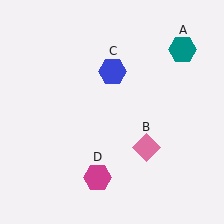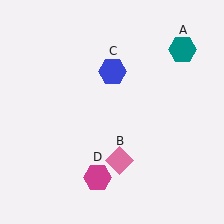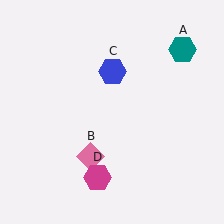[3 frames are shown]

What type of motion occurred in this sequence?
The pink diamond (object B) rotated clockwise around the center of the scene.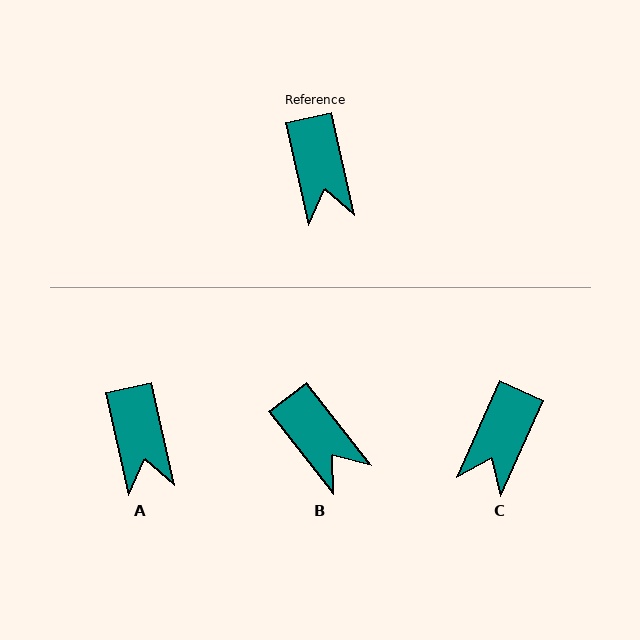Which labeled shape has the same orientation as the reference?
A.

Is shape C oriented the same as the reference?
No, it is off by about 36 degrees.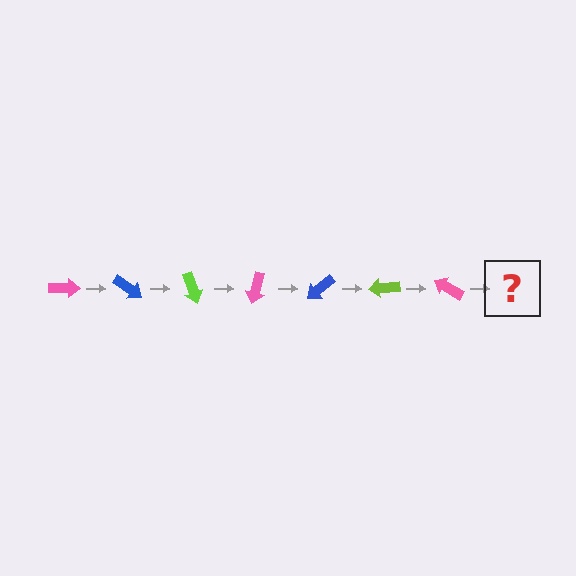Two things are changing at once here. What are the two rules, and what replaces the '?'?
The two rules are that it rotates 35 degrees each step and the color cycles through pink, blue, and lime. The '?' should be a blue arrow, rotated 245 degrees from the start.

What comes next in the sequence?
The next element should be a blue arrow, rotated 245 degrees from the start.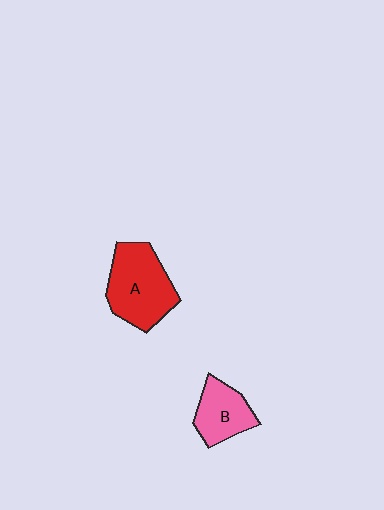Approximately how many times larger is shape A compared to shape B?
Approximately 1.6 times.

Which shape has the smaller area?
Shape B (pink).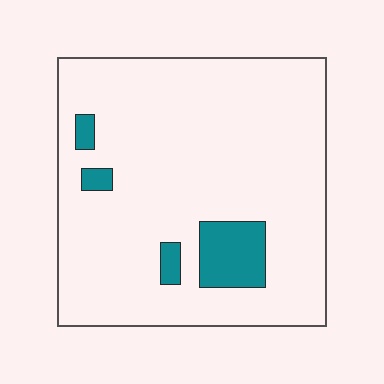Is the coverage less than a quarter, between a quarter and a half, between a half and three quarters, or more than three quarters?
Less than a quarter.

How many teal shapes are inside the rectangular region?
4.